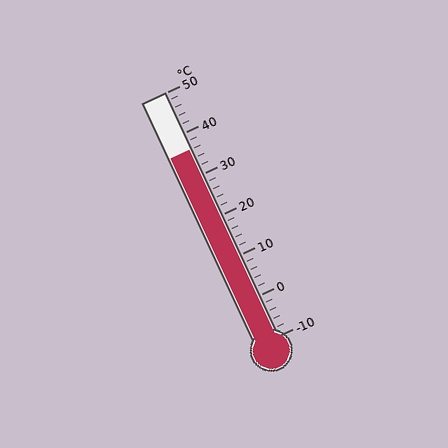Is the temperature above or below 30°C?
The temperature is above 30°C.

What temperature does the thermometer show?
The thermometer shows approximately 36°C.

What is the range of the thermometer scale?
The thermometer scale ranges from -10°C to 50°C.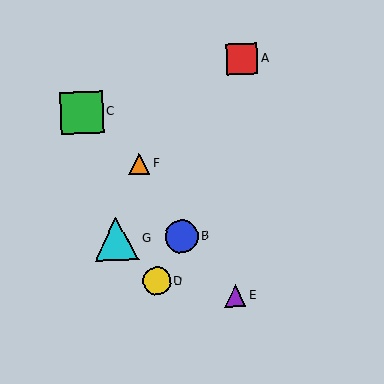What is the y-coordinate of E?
Object E is at y≈296.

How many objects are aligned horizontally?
2 objects (B, G) are aligned horizontally.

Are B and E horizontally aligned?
No, B is at y≈236 and E is at y≈296.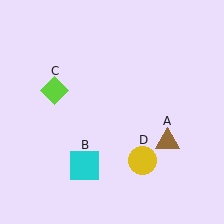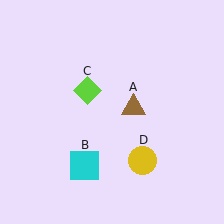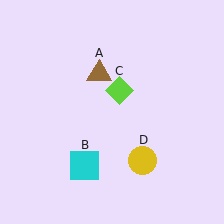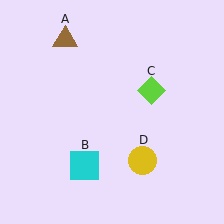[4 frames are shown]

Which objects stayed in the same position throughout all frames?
Cyan square (object B) and yellow circle (object D) remained stationary.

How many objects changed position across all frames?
2 objects changed position: brown triangle (object A), lime diamond (object C).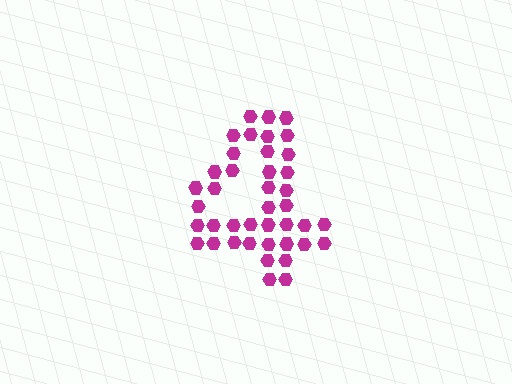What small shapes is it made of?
It is made of small hexagons.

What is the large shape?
The large shape is the digit 4.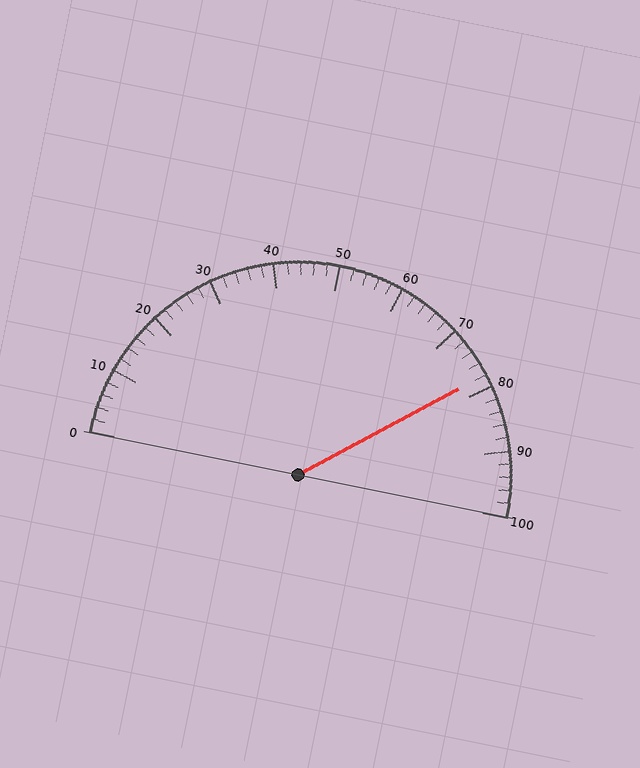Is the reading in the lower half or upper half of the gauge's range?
The reading is in the upper half of the range (0 to 100).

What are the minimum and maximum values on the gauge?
The gauge ranges from 0 to 100.